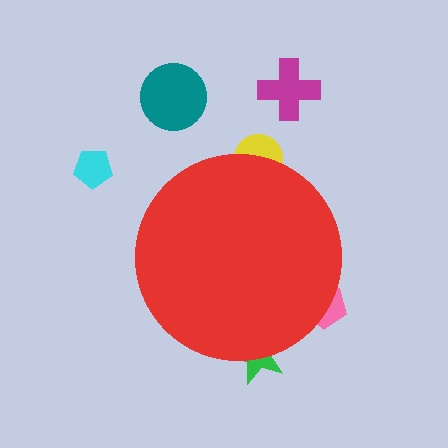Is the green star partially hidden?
Yes, the green star is partially hidden behind the red circle.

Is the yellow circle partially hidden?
Yes, the yellow circle is partially hidden behind the red circle.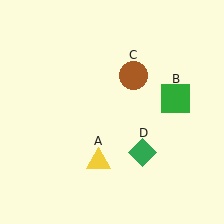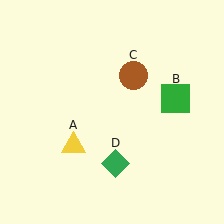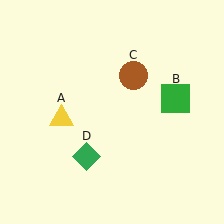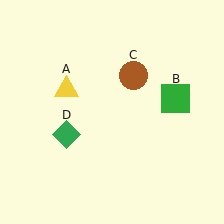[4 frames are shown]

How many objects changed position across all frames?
2 objects changed position: yellow triangle (object A), green diamond (object D).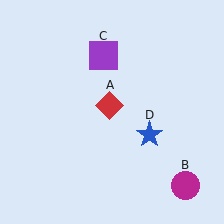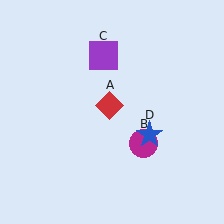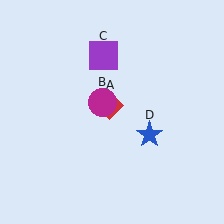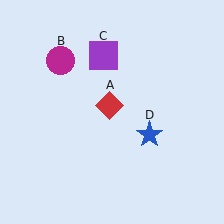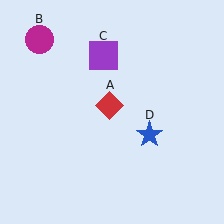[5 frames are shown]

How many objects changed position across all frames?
1 object changed position: magenta circle (object B).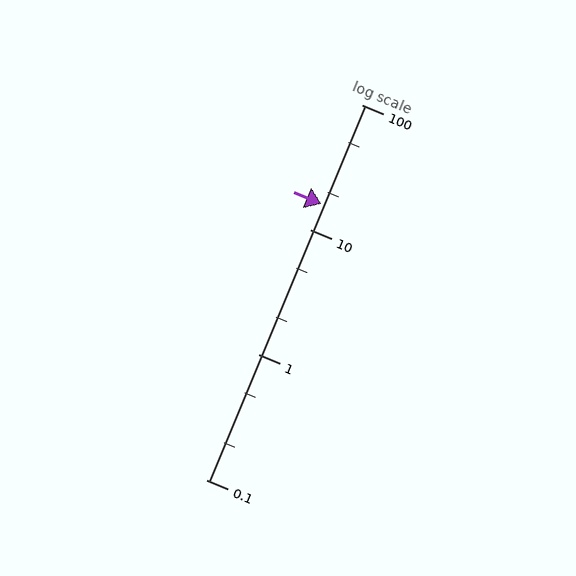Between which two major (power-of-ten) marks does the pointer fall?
The pointer is between 10 and 100.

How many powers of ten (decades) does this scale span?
The scale spans 3 decades, from 0.1 to 100.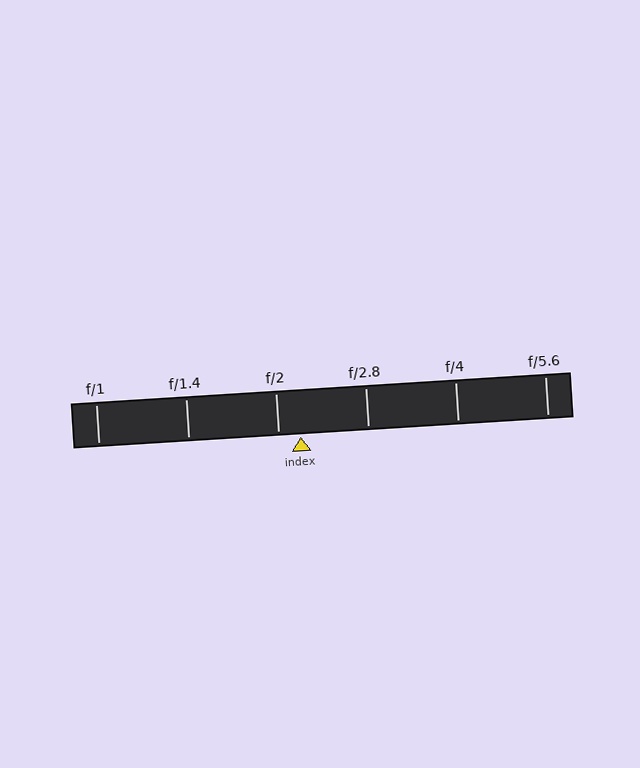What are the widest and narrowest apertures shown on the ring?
The widest aperture shown is f/1 and the narrowest is f/5.6.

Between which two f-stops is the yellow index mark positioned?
The index mark is between f/2 and f/2.8.